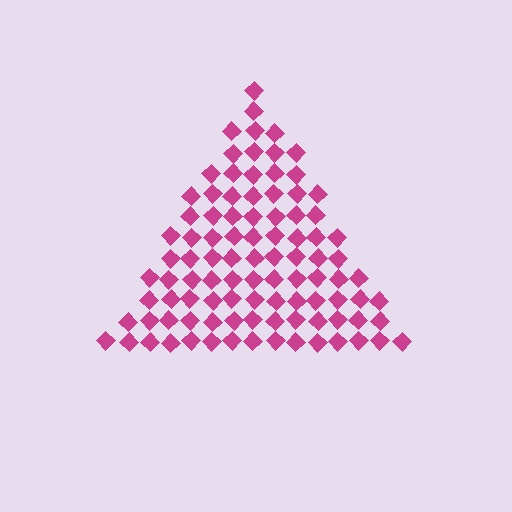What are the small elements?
The small elements are diamonds.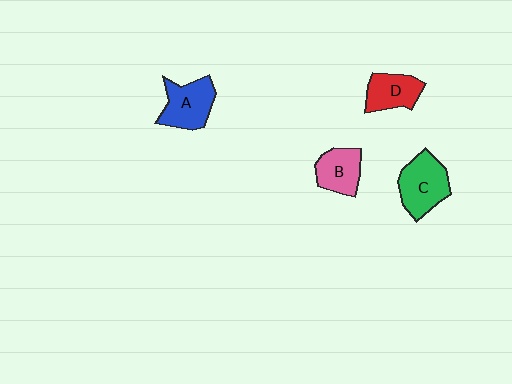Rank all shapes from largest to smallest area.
From largest to smallest: C (green), A (blue), B (pink), D (red).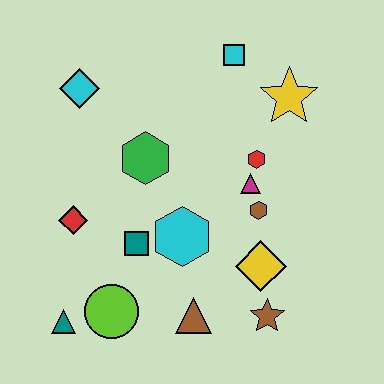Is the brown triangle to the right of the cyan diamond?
Yes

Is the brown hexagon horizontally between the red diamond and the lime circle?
No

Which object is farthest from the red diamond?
The yellow star is farthest from the red diamond.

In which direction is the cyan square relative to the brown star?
The cyan square is above the brown star.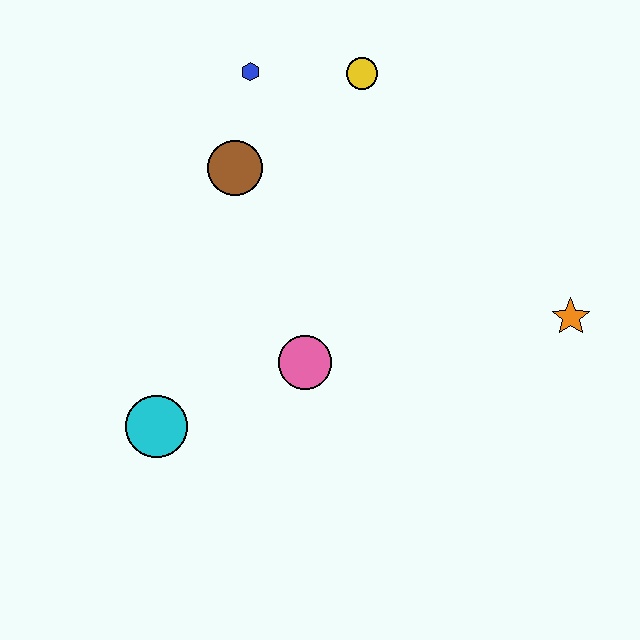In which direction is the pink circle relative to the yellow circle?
The pink circle is below the yellow circle.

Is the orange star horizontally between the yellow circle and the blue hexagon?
No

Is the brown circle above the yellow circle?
No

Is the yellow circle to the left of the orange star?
Yes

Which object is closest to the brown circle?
The blue hexagon is closest to the brown circle.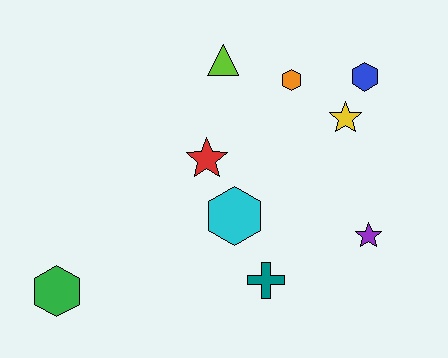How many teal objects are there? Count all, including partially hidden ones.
There is 1 teal object.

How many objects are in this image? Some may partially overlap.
There are 9 objects.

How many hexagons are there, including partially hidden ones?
There are 4 hexagons.